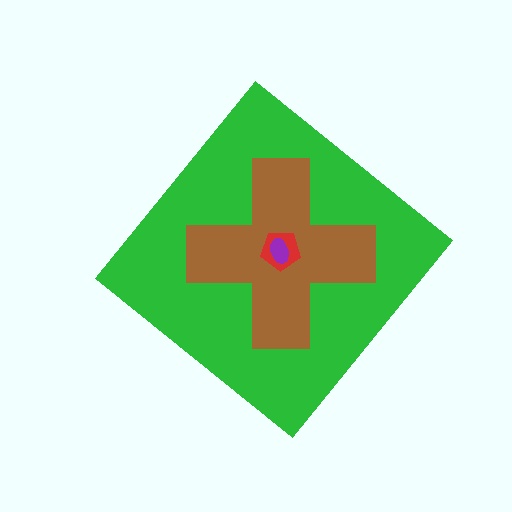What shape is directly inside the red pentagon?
The purple ellipse.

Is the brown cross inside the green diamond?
Yes.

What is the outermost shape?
The green diamond.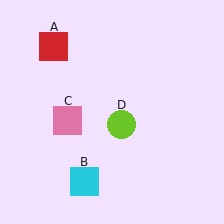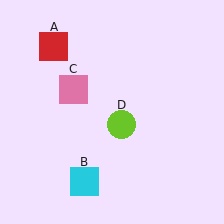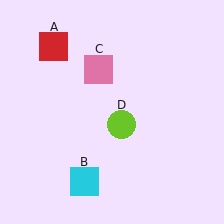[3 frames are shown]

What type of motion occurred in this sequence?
The pink square (object C) rotated clockwise around the center of the scene.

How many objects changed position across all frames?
1 object changed position: pink square (object C).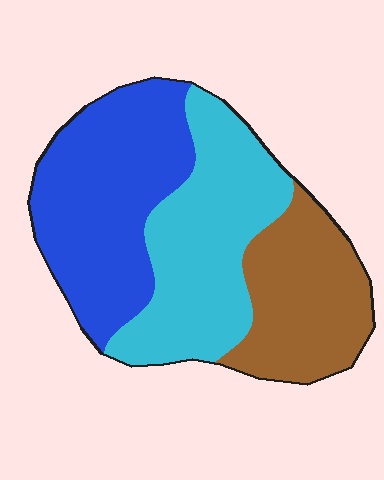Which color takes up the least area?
Brown, at roughly 25%.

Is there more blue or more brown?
Blue.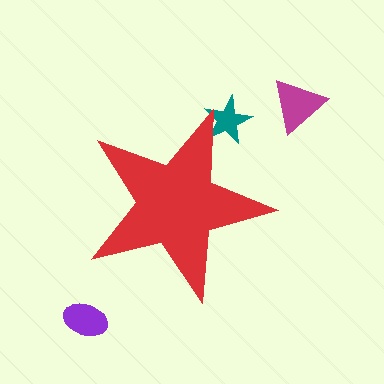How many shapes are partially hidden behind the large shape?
1 shape is partially hidden.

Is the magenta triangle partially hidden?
No, the magenta triangle is fully visible.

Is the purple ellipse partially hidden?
No, the purple ellipse is fully visible.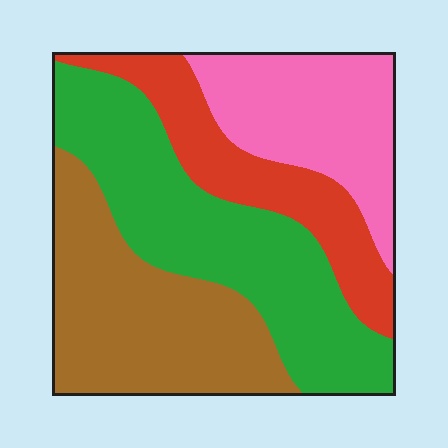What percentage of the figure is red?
Red takes up less than a quarter of the figure.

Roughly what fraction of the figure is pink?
Pink takes up about one fifth (1/5) of the figure.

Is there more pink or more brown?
Brown.